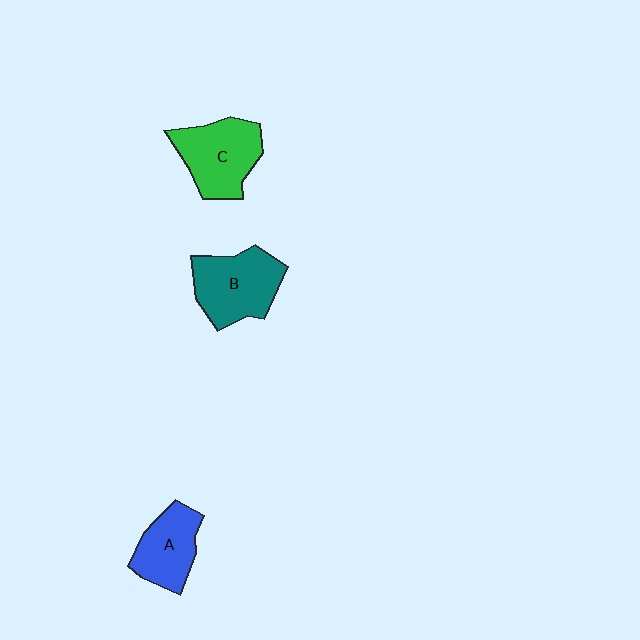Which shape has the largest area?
Shape B (teal).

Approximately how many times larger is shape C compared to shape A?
Approximately 1.3 times.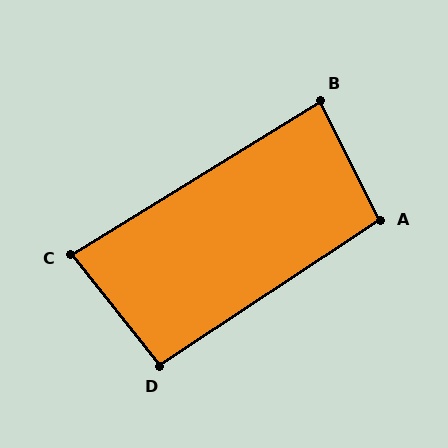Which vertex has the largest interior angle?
A, at approximately 97 degrees.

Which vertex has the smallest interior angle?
C, at approximately 83 degrees.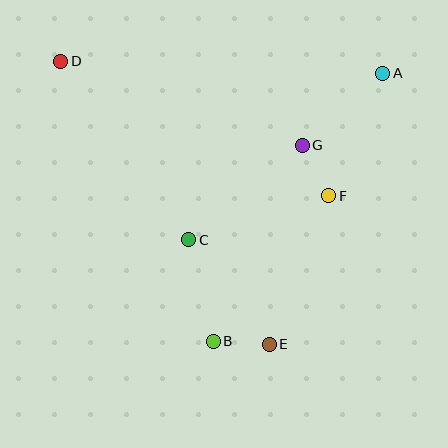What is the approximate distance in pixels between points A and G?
The distance between A and G is approximately 108 pixels.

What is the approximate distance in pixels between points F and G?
The distance between F and G is approximately 57 pixels.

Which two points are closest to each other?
Points B and E are closest to each other.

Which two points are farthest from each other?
Points D and E are farthest from each other.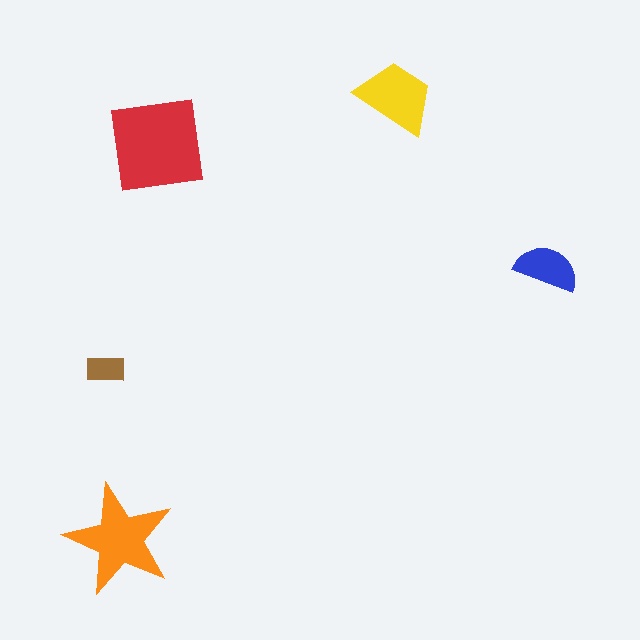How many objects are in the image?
There are 5 objects in the image.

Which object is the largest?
The red square.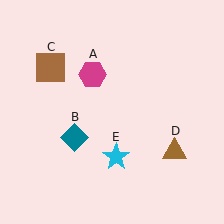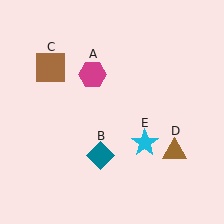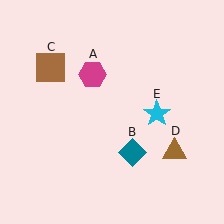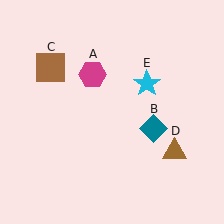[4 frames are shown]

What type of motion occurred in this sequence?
The teal diamond (object B), cyan star (object E) rotated counterclockwise around the center of the scene.